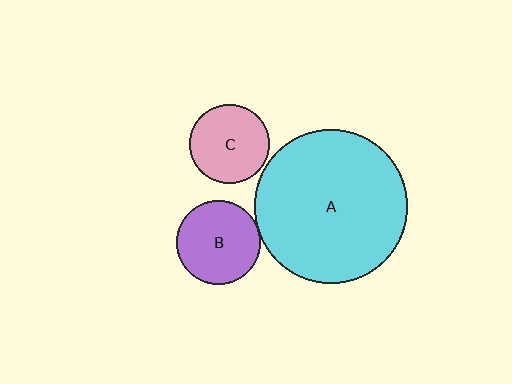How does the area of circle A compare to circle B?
Approximately 3.4 times.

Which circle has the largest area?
Circle A (cyan).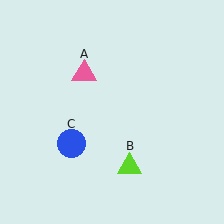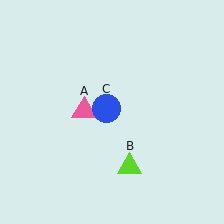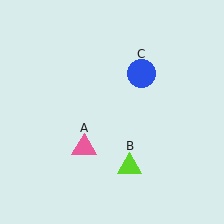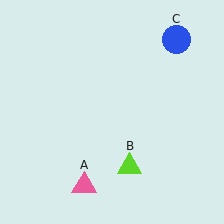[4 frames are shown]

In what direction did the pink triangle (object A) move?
The pink triangle (object A) moved down.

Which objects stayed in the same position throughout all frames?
Lime triangle (object B) remained stationary.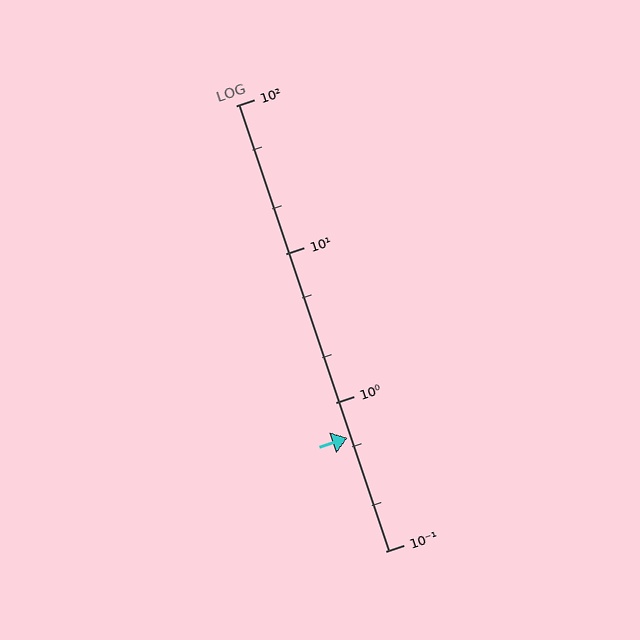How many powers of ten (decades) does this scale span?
The scale spans 3 decades, from 0.1 to 100.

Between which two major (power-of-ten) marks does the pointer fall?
The pointer is between 0.1 and 1.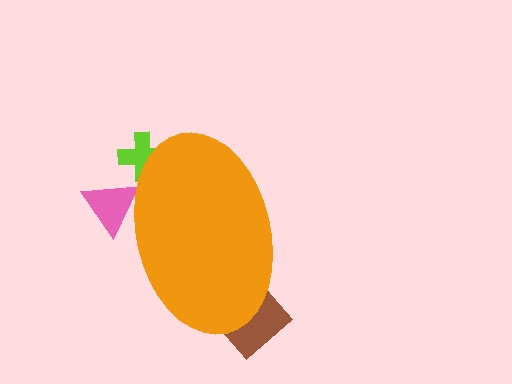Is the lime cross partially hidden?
Yes, the lime cross is partially hidden behind the orange ellipse.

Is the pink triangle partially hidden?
Yes, the pink triangle is partially hidden behind the orange ellipse.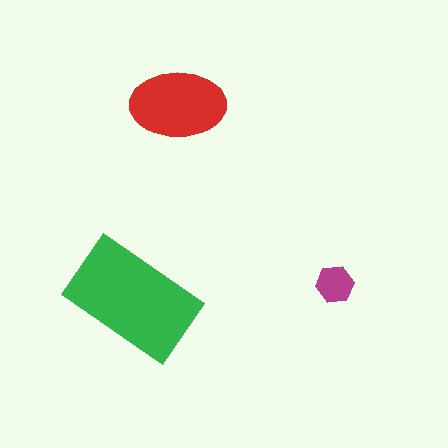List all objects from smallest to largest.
The magenta hexagon, the red ellipse, the green rectangle.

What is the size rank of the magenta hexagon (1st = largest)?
3rd.